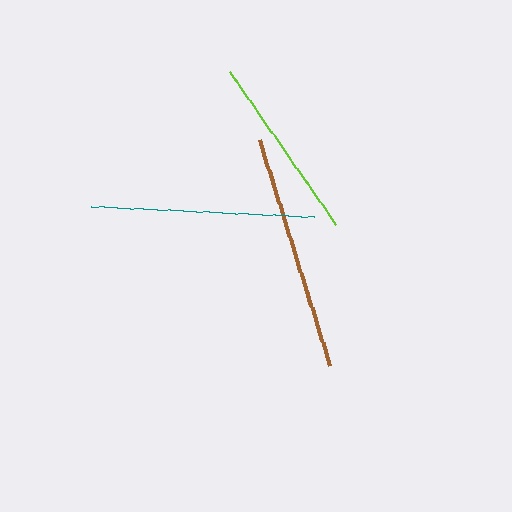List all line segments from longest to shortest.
From longest to shortest: brown, teal, lime.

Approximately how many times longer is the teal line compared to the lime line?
The teal line is approximately 1.2 times the length of the lime line.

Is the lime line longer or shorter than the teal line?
The teal line is longer than the lime line.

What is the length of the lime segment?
The lime segment is approximately 186 pixels long.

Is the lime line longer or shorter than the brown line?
The brown line is longer than the lime line.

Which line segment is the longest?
The brown line is the longest at approximately 237 pixels.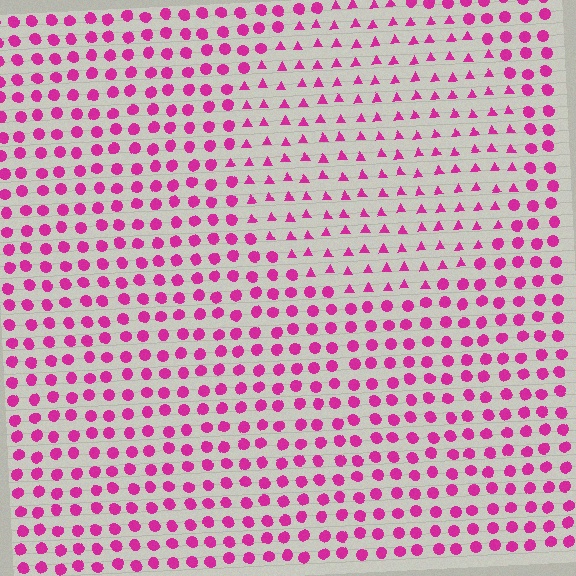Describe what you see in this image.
The image is filled with small magenta elements arranged in a uniform grid. A circle-shaped region contains triangles, while the surrounding area contains circles. The boundary is defined purely by the change in element shape.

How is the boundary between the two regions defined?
The boundary is defined by a change in element shape: triangles inside vs. circles outside. All elements share the same color and spacing.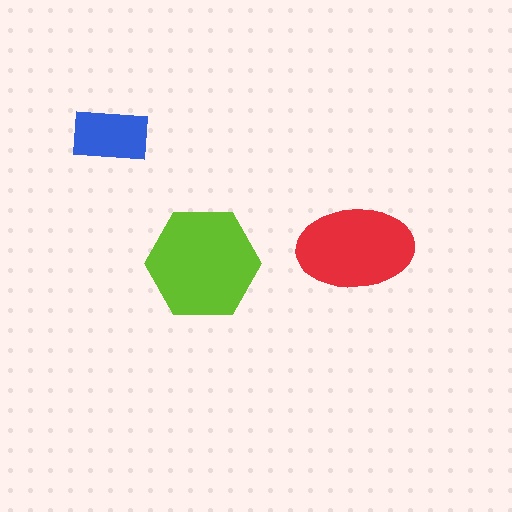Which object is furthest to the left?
The blue rectangle is leftmost.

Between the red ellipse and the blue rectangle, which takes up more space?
The red ellipse.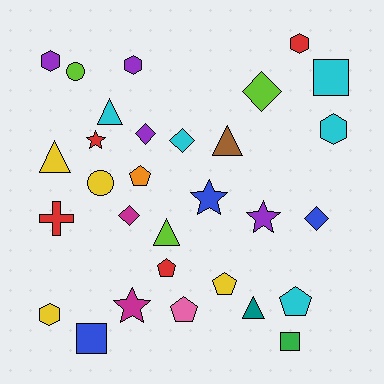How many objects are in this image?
There are 30 objects.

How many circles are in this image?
There are 2 circles.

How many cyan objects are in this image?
There are 5 cyan objects.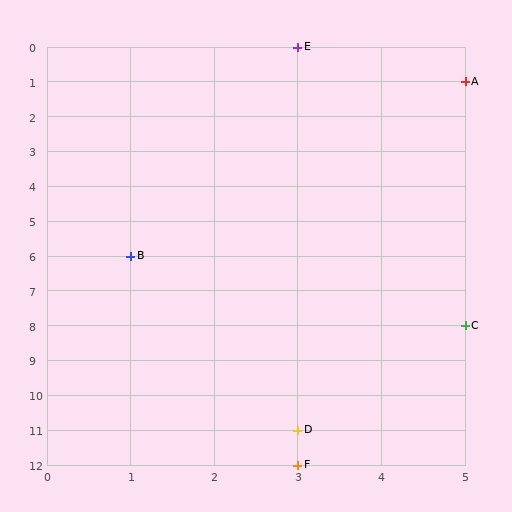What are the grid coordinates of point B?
Point B is at grid coordinates (1, 6).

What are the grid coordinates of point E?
Point E is at grid coordinates (3, 0).